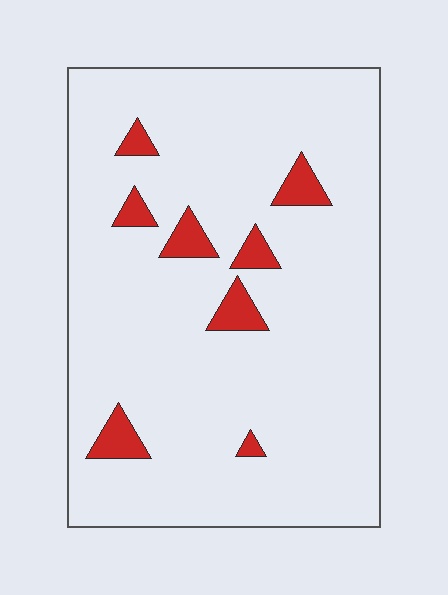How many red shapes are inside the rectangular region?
8.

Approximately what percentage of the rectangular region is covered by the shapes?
Approximately 10%.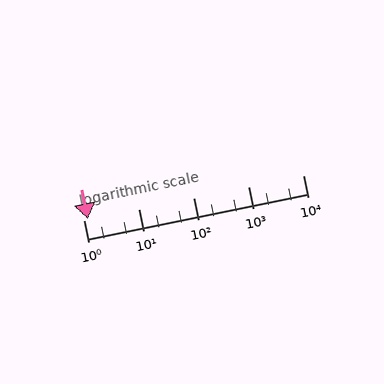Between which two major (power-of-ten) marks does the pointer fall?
The pointer is between 1 and 10.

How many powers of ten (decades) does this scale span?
The scale spans 4 decades, from 1 to 10000.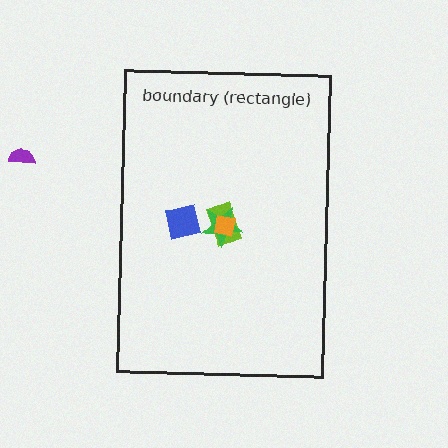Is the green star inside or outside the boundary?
Inside.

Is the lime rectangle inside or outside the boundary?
Inside.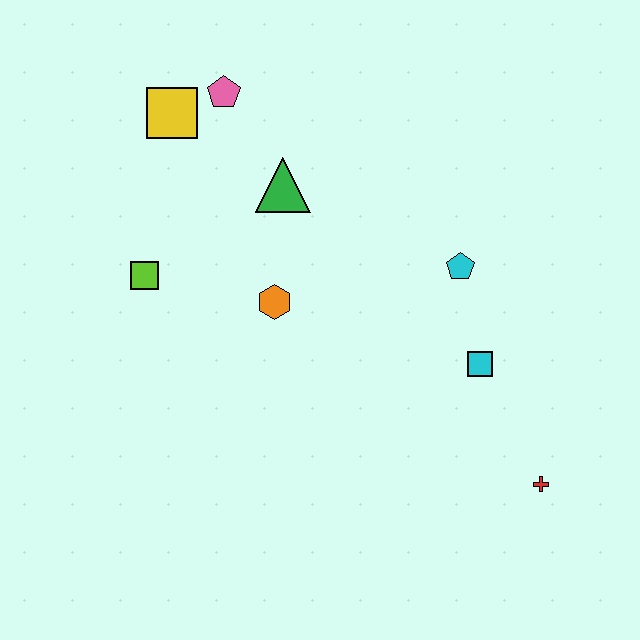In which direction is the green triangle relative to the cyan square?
The green triangle is to the left of the cyan square.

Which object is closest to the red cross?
The cyan square is closest to the red cross.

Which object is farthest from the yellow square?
The red cross is farthest from the yellow square.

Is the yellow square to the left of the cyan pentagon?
Yes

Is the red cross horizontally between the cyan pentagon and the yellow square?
No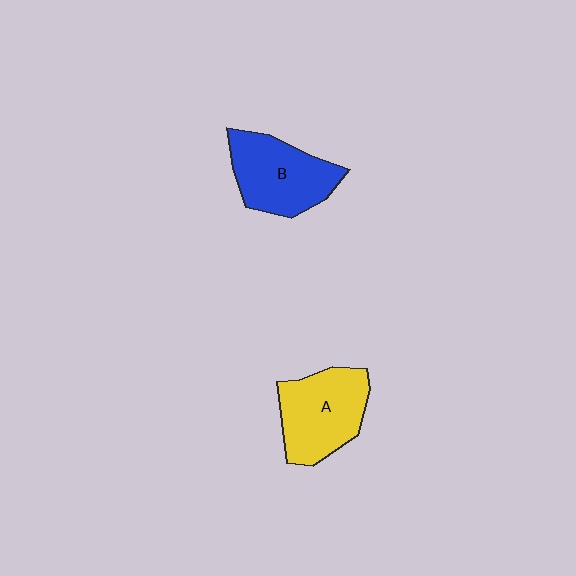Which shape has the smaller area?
Shape B (blue).